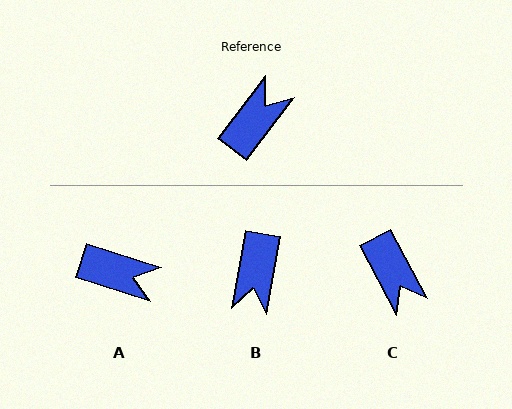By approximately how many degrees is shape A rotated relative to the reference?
Approximately 70 degrees clockwise.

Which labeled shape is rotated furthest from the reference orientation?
B, about 152 degrees away.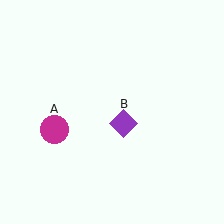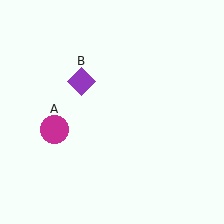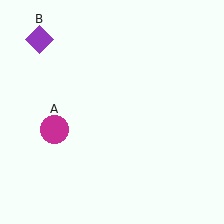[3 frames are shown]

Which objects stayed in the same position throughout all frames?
Magenta circle (object A) remained stationary.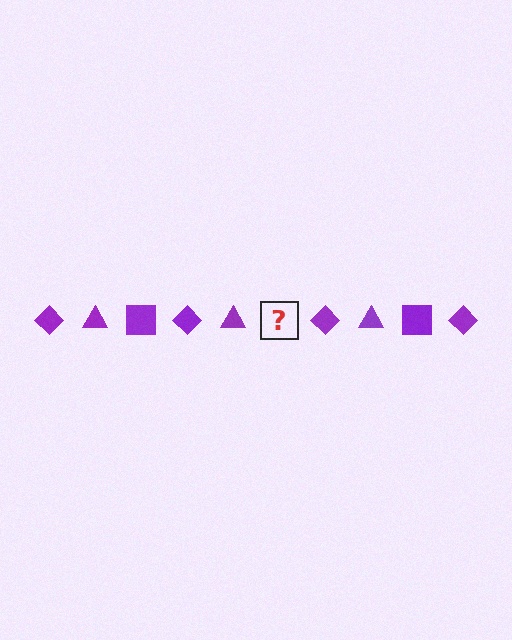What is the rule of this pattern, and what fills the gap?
The rule is that the pattern cycles through diamond, triangle, square shapes in purple. The gap should be filled with a purple square.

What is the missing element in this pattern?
The missing element is a purple square.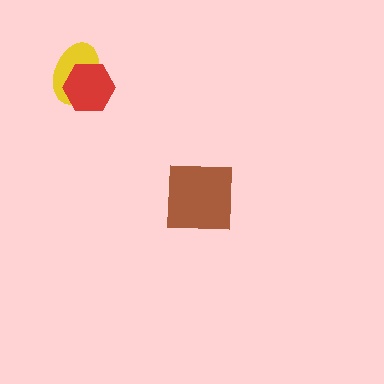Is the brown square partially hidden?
No, no other shape covers it.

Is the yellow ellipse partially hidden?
Yes, it is partially covered by another shape.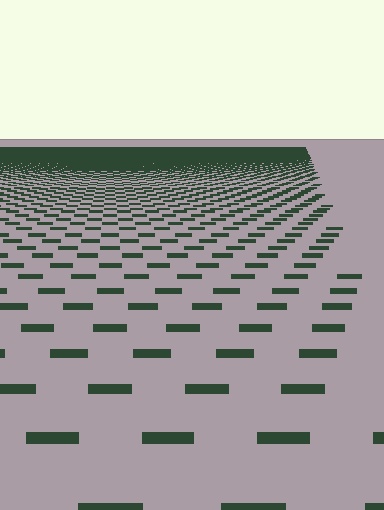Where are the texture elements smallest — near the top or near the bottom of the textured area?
Near the top.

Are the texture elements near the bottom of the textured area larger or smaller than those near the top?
Larger. Near the bottom, elements are closer to the viewer and appear at a bigger on-screen size.